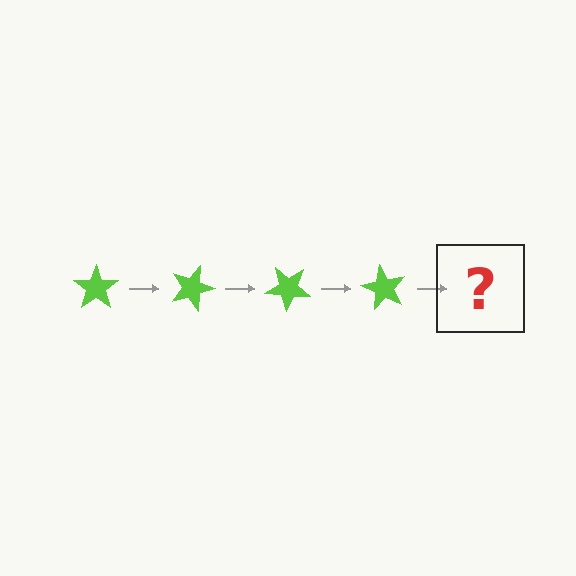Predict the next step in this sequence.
The next step is a lime star rotated 80 degrees.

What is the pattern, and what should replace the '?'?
The pattern is that the star rotates 20 degrees each step. The '?' should be a lime star rotated 80 degrees.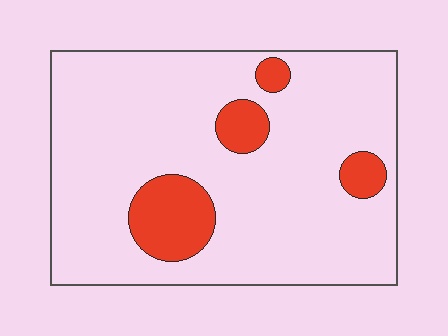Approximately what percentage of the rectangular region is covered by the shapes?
Approximately 15%.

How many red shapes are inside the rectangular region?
4.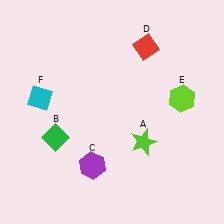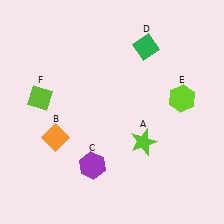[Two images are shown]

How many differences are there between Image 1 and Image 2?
There are 3 differences between the two images.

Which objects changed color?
B changed from green to orange. D changed from red to green. F changed from cyan to lime.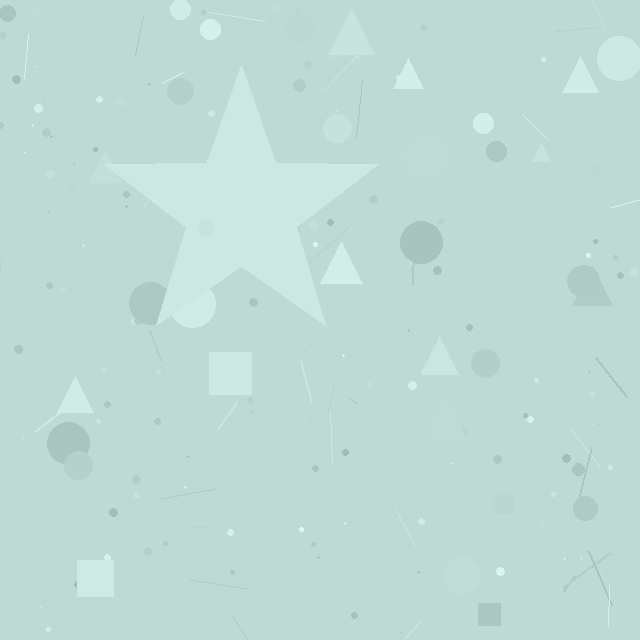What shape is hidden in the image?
A star is hidden in the image.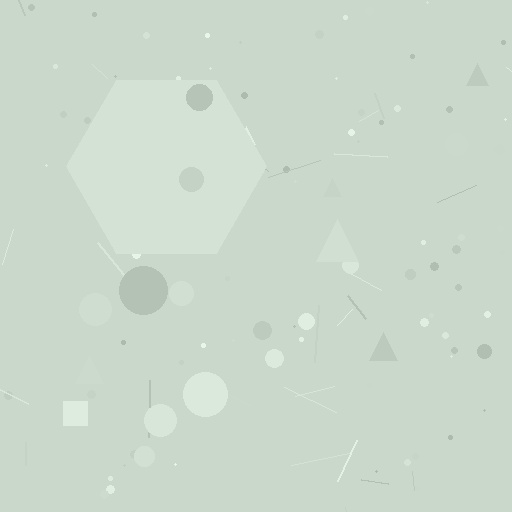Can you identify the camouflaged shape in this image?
The camouflaged shape is a hexagon.